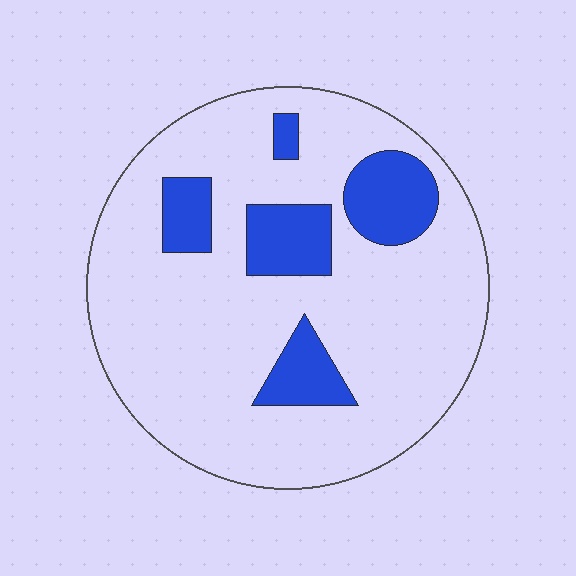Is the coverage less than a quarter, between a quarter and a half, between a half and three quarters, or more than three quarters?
Less than a quarter.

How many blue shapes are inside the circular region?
5.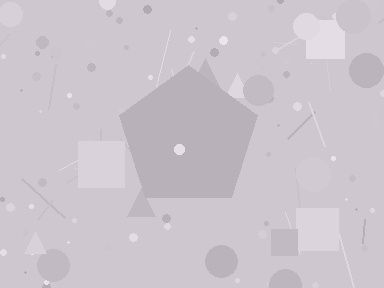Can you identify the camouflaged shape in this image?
The camouflaged shape is a pentagon.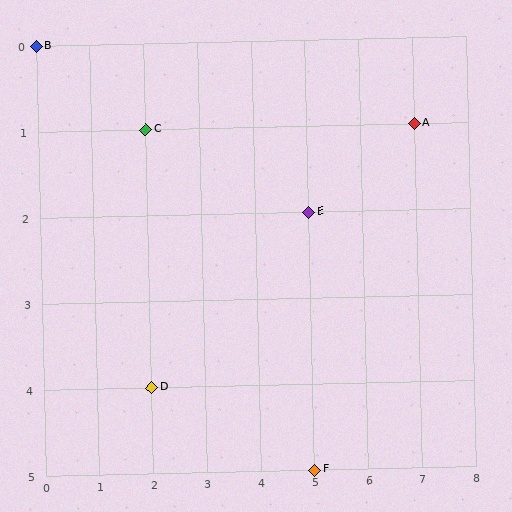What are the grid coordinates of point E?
Point E is at grid coordinates (5, 2).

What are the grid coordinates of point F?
Point F is at grid coordinates (5, 5).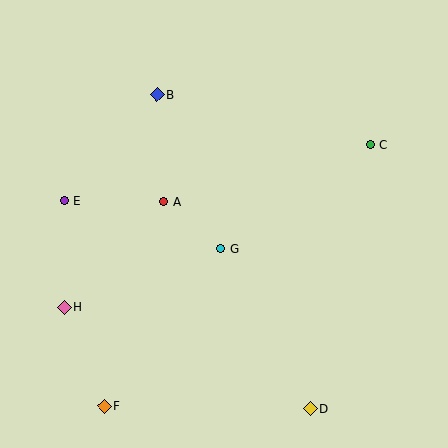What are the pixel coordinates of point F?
Point F is at (104, 406).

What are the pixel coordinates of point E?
Point E is at (64, 201).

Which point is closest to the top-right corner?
Point C is closest to the top-right corner.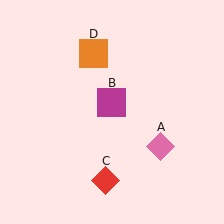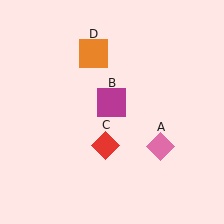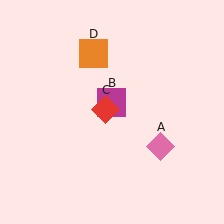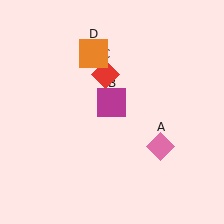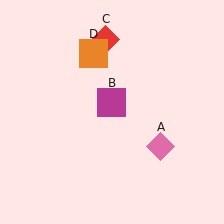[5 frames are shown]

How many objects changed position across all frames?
1 object changed position: red diamond (object C).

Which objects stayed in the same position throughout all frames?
Pink diamond (object A) and magenta square (object B) and orange square (object D) remained stationary.